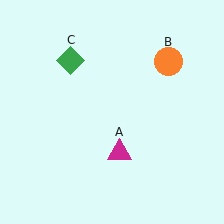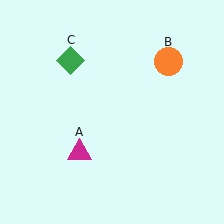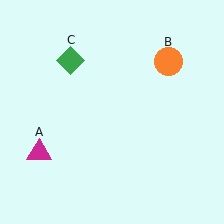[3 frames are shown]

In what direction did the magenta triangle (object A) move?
The magenta triangle (object A) moved left.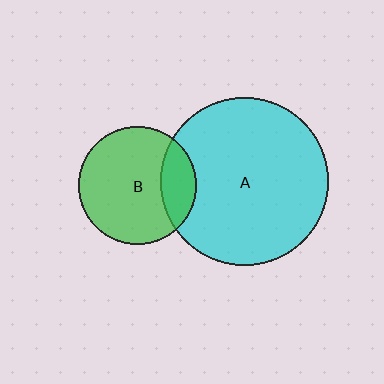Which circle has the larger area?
Circle A (cyan).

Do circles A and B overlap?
Yes.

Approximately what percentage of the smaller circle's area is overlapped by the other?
Approximately 20%.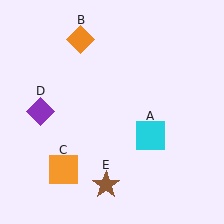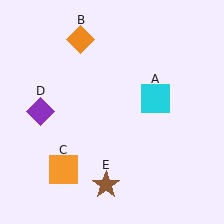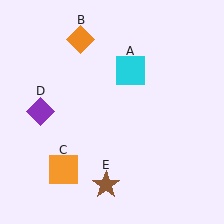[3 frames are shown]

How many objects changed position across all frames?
1 object changed position: cyan square (object A).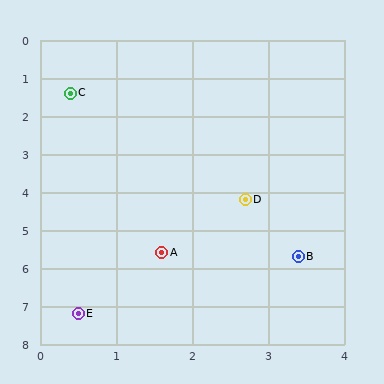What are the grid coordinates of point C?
Point C is at approximately (0.4, 1.4).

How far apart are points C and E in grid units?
Points C and E are about 5.8 grid units apart.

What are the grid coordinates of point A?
Point A is at approximately (1.6, 5.6).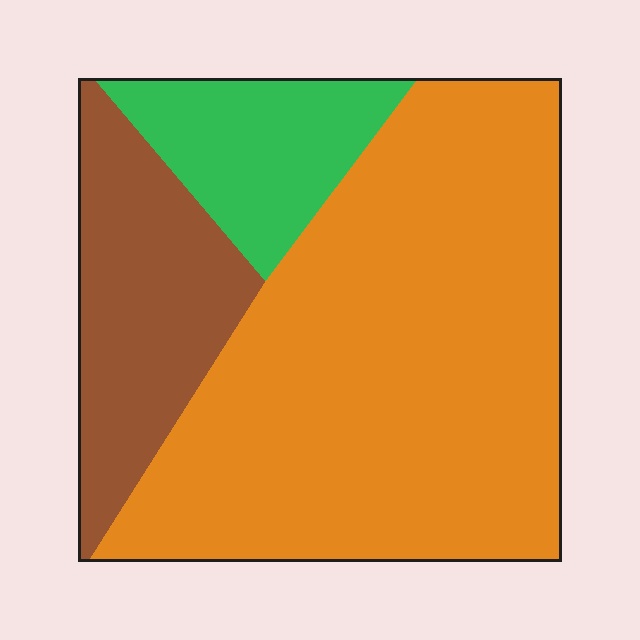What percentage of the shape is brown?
Brown takes up less than a quarter of the shape.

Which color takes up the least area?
Green, at roughly 15%.